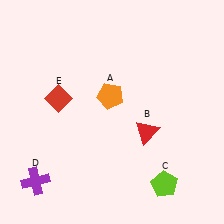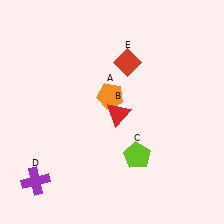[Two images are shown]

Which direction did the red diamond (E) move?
The red diamond (E) moved right.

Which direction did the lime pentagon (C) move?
The lime pentagon (C) moved up.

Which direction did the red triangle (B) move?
The red triangle (B) moved left.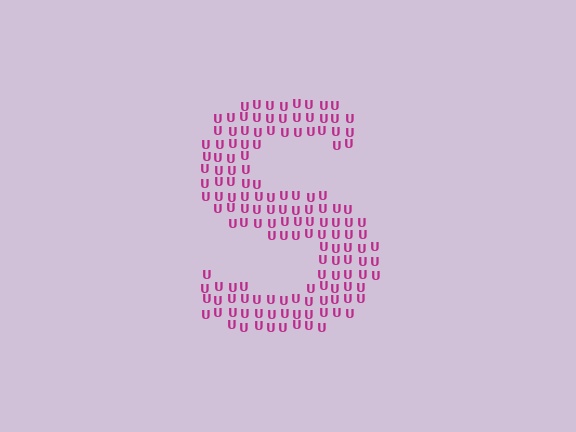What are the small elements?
The small elements are letter U's.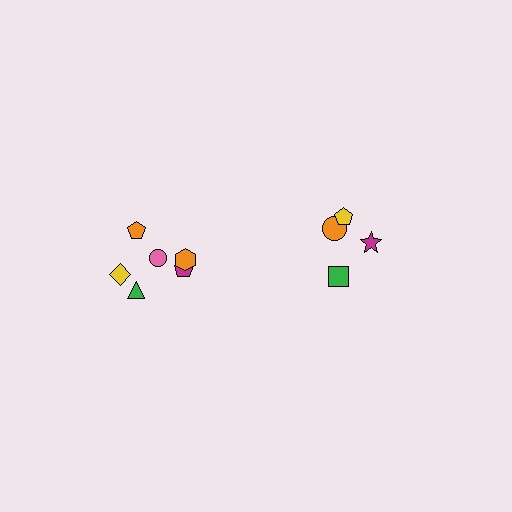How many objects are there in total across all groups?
There are 10 objects.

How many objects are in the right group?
There are 4 objects.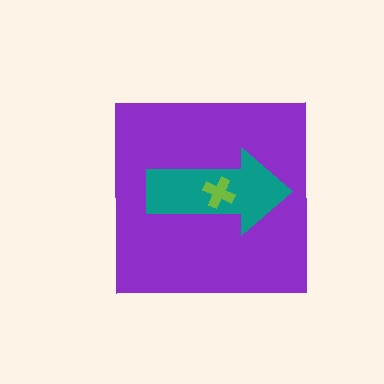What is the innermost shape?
The lime cross.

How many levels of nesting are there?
3.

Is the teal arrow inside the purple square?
Yes.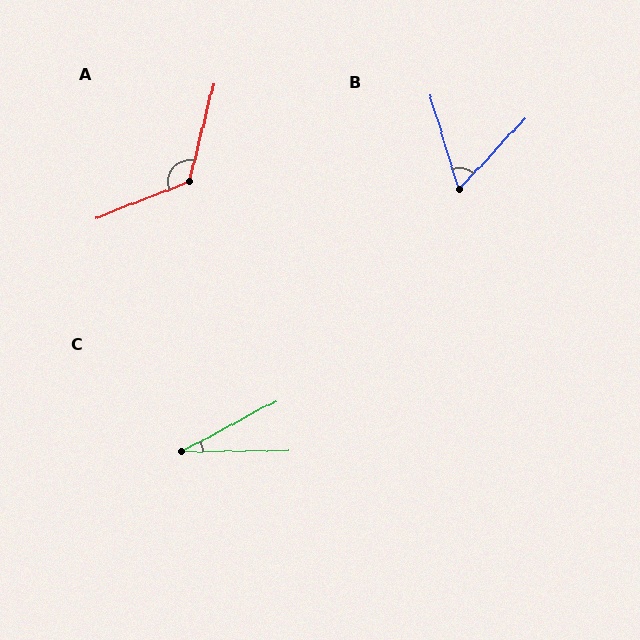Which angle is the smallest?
C, at approximately 28 degrees.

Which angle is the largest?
A, at approximately 125 degrees.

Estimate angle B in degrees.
Approximately 60 degrees.